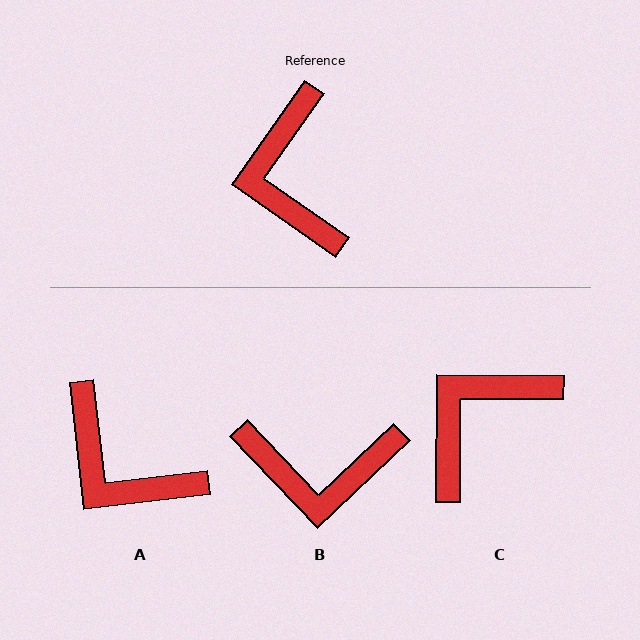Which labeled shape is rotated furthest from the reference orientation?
B, about 79 degrees away.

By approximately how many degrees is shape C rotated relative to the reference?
Approximately 55 degrees clockwise.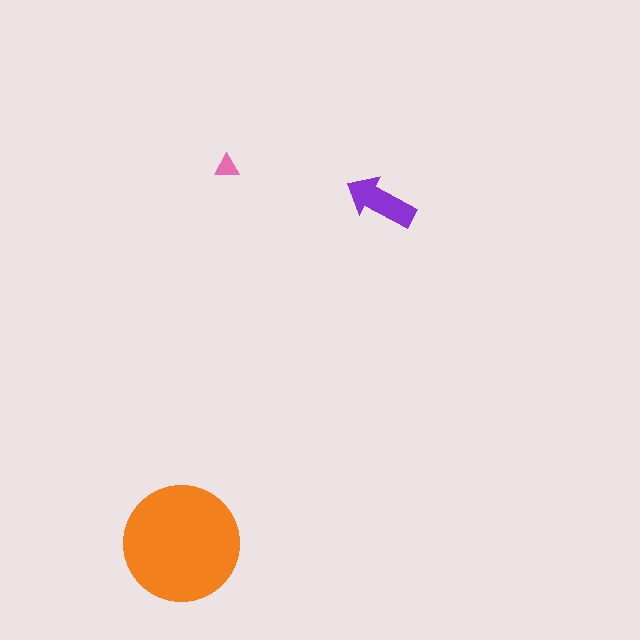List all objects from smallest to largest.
The pink triangle, the purple arrow, the orange circle.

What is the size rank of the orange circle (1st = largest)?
1st.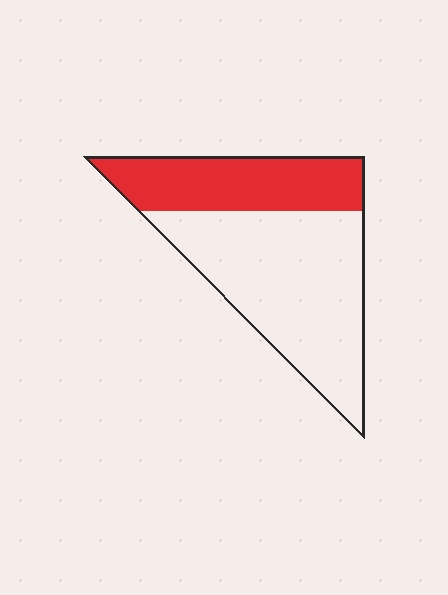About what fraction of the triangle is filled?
About one third (1/3).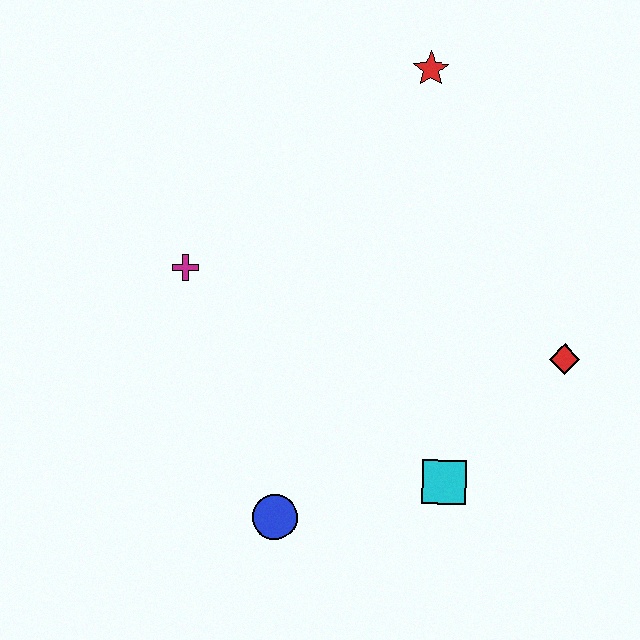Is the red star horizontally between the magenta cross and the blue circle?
No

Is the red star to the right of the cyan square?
No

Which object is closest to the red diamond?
The cyan square is closest to the red diamond.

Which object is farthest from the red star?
The blue circle is farthest from the red star.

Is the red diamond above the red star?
No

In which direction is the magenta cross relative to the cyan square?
The magenta cross is to the left of the cyan square.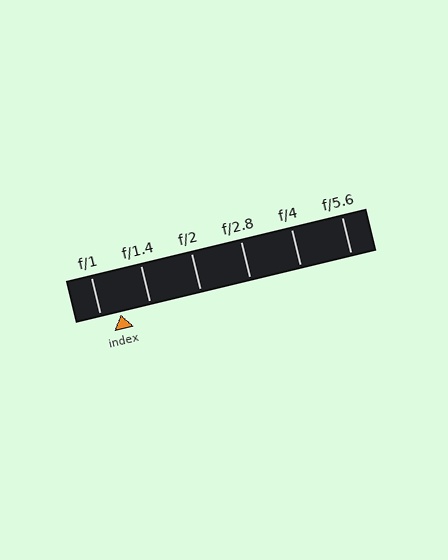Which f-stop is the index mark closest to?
The index mark is closest to f/1.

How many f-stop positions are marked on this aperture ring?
There are 6 f-stop positions marked.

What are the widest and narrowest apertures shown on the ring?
The widest aperture shown is f/1 and the narrowest is f/5.6.